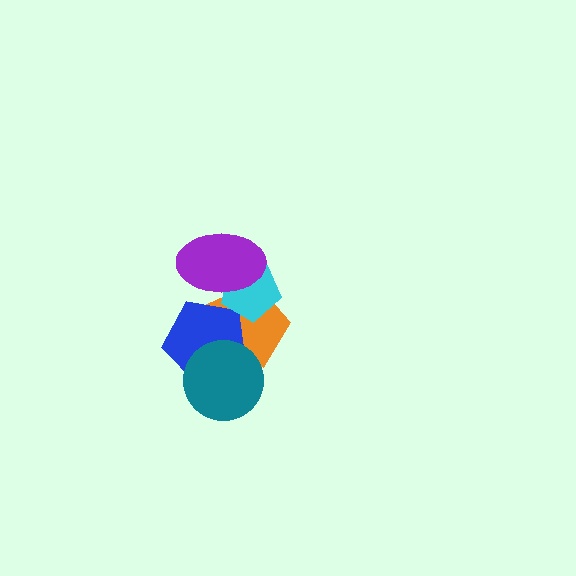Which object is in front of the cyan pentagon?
The purple ellipse is in front of the cyan pentagon.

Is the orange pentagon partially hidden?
Yes, it is partially covered by another shape.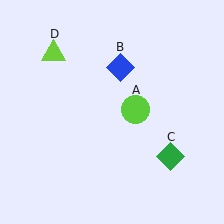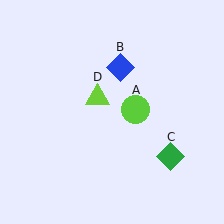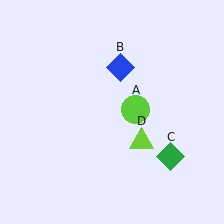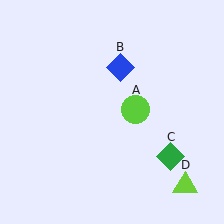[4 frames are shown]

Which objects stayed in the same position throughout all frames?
Lime circle (object A) and blue diamond (object B) and green diamond (object C) remained stationary.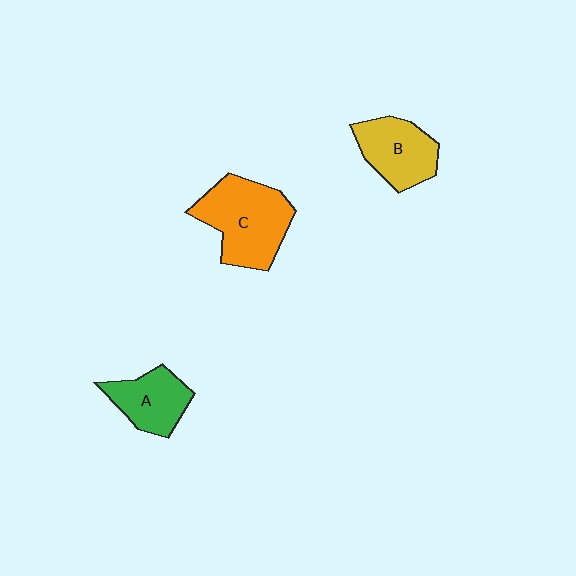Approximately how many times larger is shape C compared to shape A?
Approximately 1.6 times.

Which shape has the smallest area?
Shape A (green).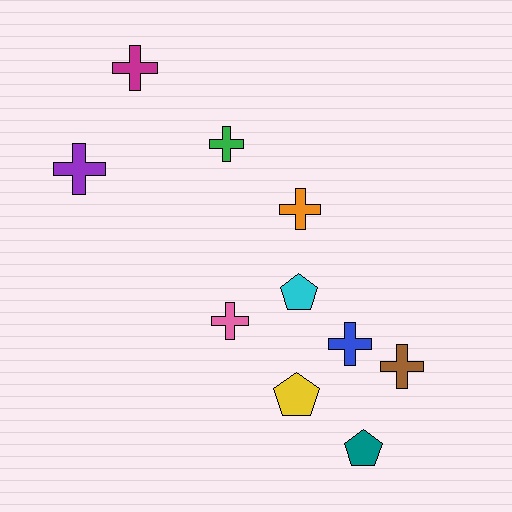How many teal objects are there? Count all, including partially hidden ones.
There is 1 teal object.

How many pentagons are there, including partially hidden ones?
There are 3 pentagons.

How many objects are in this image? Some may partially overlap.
There are 10 objects.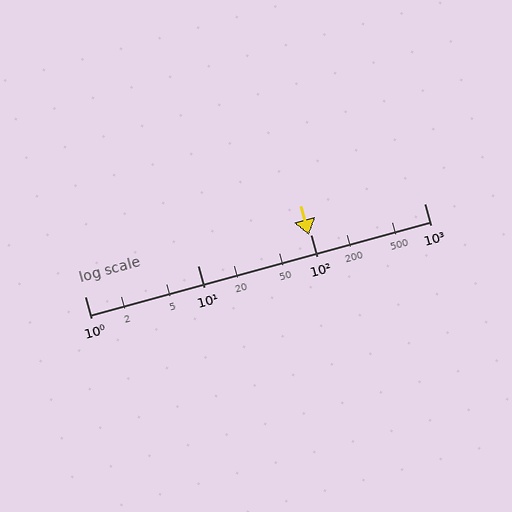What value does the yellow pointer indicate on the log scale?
The pointer indicates approximately 96.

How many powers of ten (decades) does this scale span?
The scale spans 3 decades, from 1 to 1000.